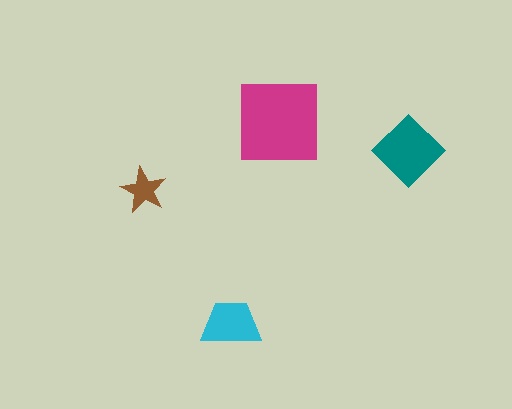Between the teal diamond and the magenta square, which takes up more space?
The magenta square.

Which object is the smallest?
The brown star.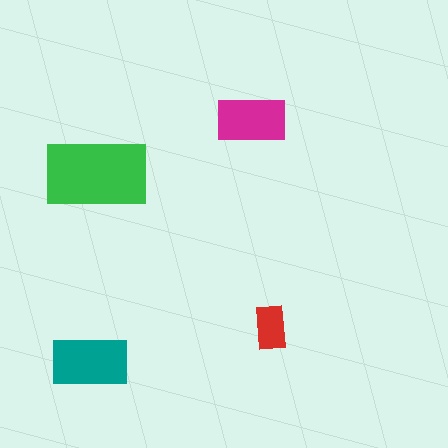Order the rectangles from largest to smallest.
the green one, the teal one, the magenta one, the red one.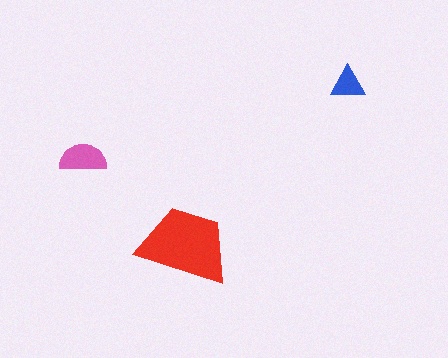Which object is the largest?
The red trapezoid.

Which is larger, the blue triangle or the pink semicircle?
The pink semicircle.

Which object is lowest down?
The red trapezoid is bottommost.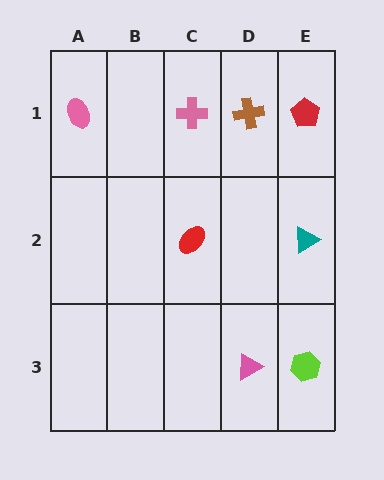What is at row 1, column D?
A brown cross.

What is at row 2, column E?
A teal triangle.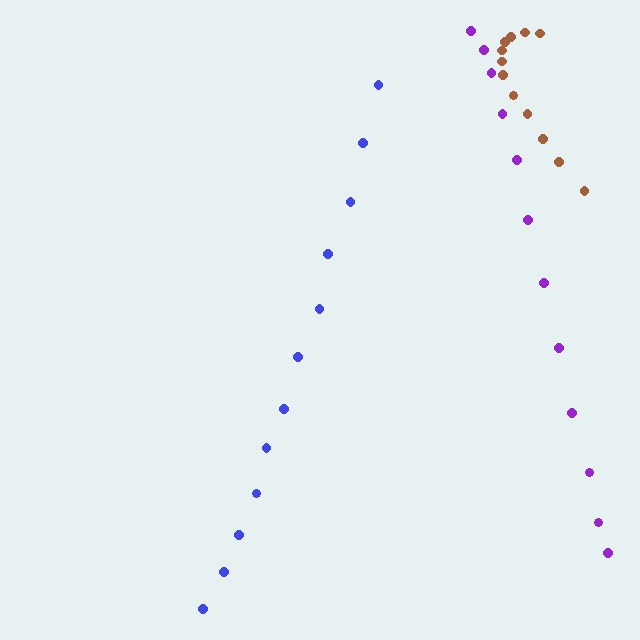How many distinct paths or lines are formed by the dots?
There are 3 distinct paths.